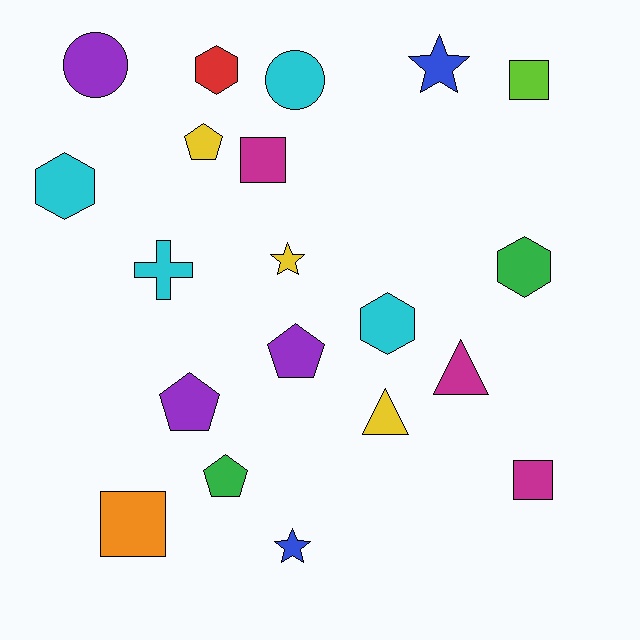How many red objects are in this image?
There is 1 red object.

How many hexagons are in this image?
There are 4 hexagons.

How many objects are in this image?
There are 20 objects.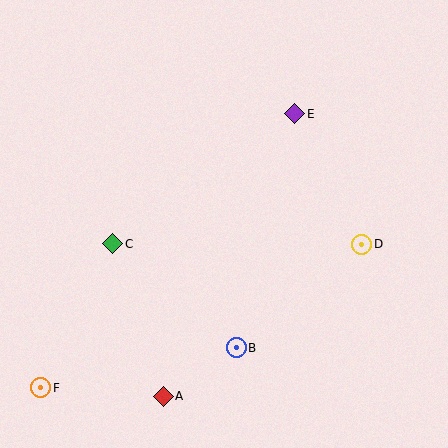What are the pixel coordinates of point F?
Point F is at (41, 388).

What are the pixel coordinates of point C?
Point C is at (113, 244).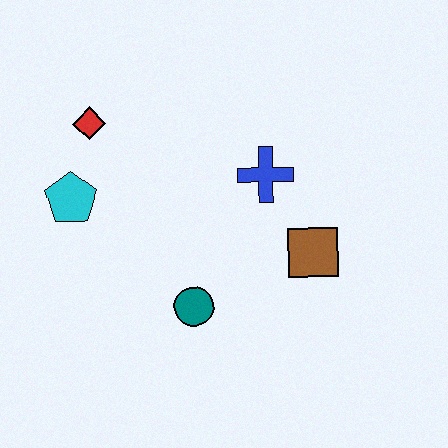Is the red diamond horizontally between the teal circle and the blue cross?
No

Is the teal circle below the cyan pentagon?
Yes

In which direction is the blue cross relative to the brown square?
The blue cross is above the brown square.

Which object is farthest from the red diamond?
The brown square is farthest from the red diamond.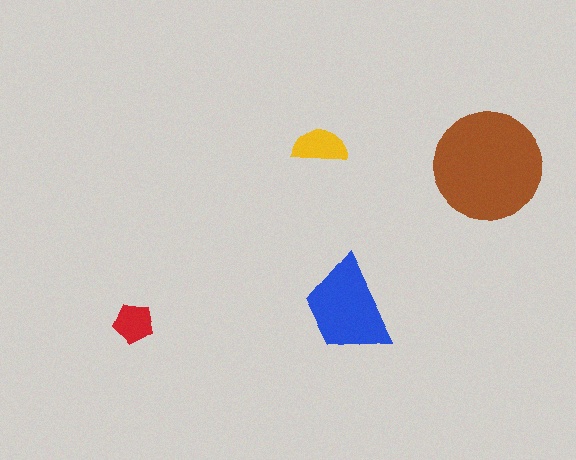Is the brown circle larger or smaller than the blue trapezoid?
Larger.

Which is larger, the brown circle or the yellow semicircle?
The brown circle.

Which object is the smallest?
The red pentagon.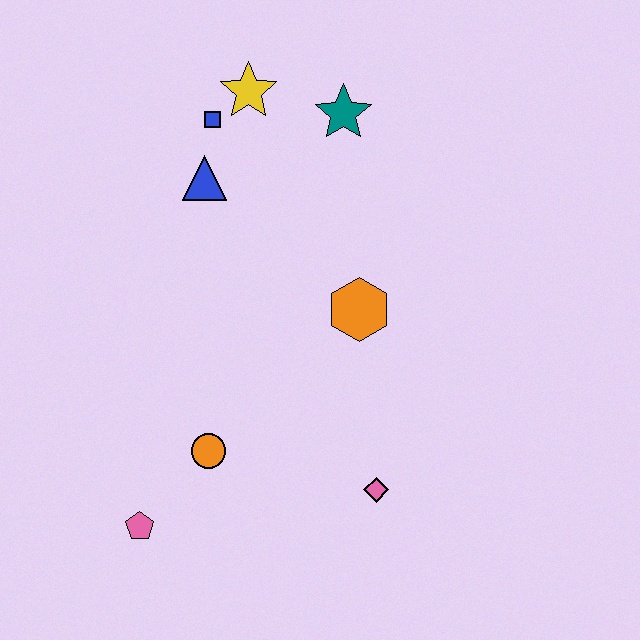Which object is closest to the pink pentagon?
The orange circle is closest to the pink pentagon.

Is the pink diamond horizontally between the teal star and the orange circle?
No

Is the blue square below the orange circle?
No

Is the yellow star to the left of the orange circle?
No